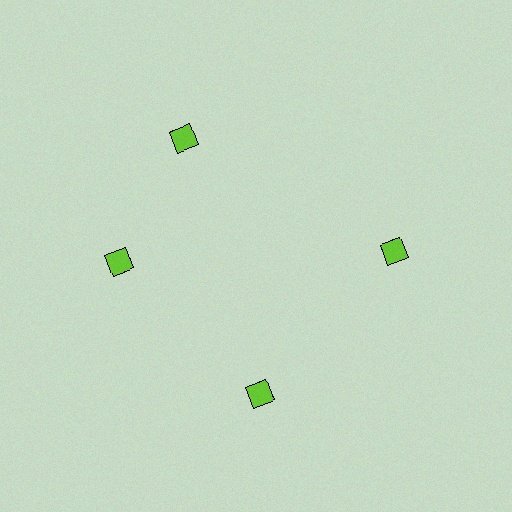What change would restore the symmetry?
The symmetry would be restored by rotating it back into even spacing with its neighbors so that all 4 diamonds sit at equal angles and equal distance from the center.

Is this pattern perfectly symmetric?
No. The 4 lime diamonds are arranged in a ring, but one element near the 12 o'clock position is rotated out of alignment along the ring, breaking the 4-fold rotational symmetry.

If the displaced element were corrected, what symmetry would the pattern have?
It would have 4-fold rotational symmetry — the pattern would map onto itself every 90 degrees.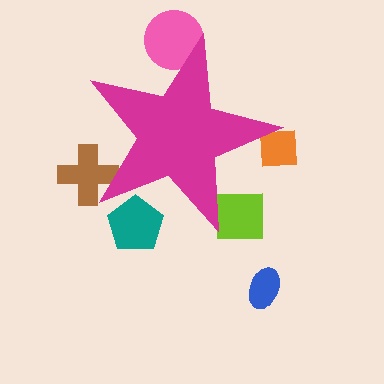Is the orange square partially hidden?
Yes, the orange square is partially hidden behind the magenta star.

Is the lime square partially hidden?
Yes, the lime square is partially hidden behind the magenta star.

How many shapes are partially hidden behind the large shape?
5 shapes are partially hidden.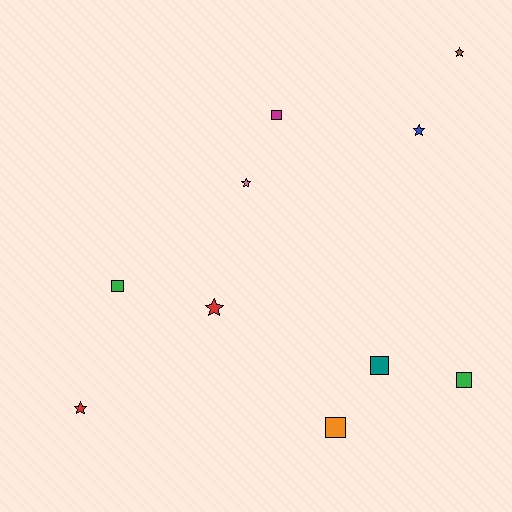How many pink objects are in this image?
There is 1 pink object.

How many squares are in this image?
There are 5 squares.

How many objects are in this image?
There are 10 objects.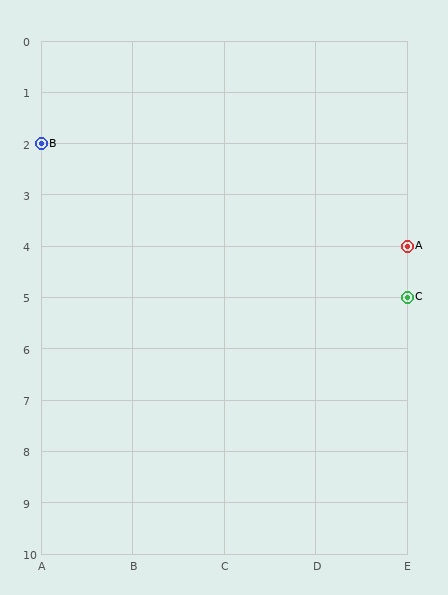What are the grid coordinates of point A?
Point A is at grid coordinates (E, 4).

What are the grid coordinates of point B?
Point B is at grid coordinates (A, 2).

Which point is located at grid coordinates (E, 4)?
Point A is at (E, 4).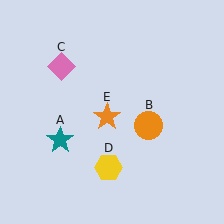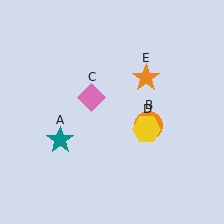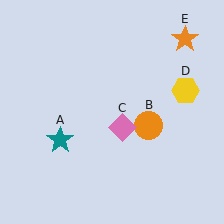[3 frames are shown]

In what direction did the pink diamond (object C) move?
The pink diamond (object C) moved down and to the right.